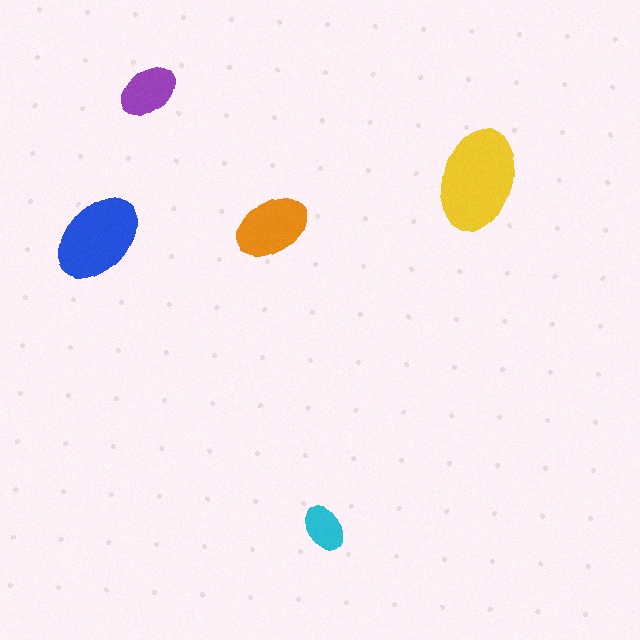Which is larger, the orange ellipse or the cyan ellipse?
The orange one.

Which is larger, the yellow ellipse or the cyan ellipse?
The yellow one.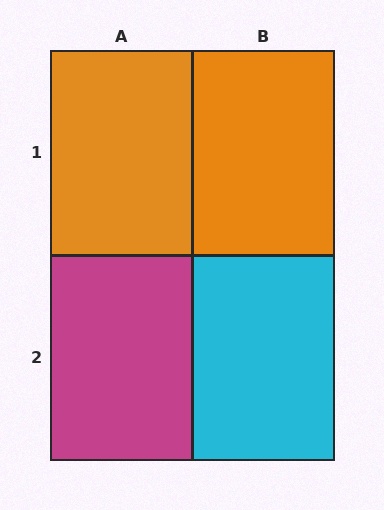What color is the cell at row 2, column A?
Magenta.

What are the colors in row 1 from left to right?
Orange, orange.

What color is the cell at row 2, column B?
Cyan.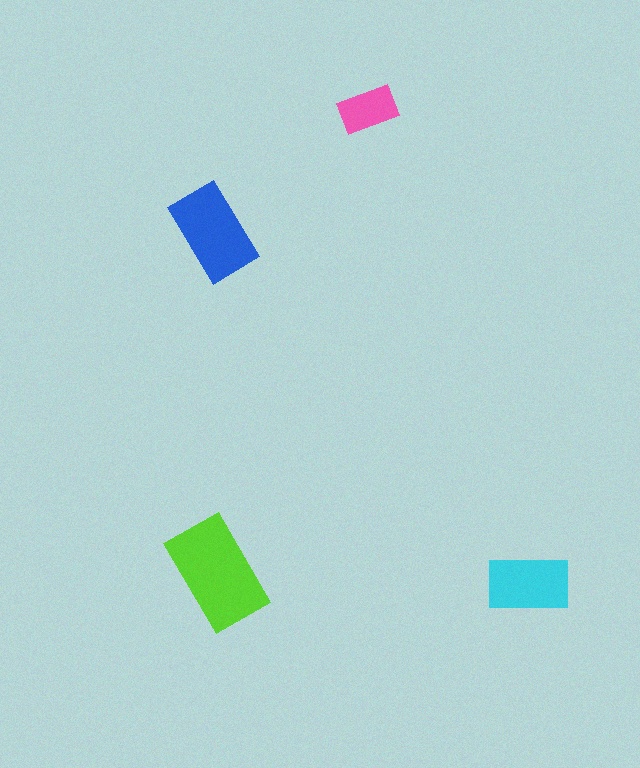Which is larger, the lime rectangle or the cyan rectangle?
The lime one.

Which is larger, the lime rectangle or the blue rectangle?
The lime one.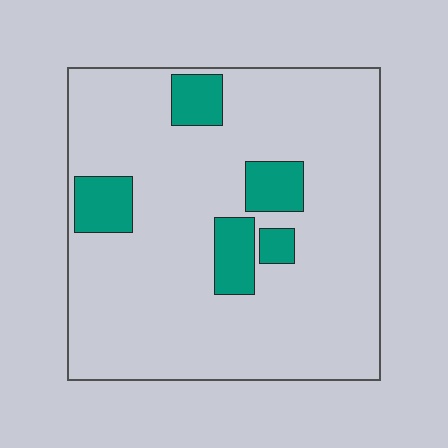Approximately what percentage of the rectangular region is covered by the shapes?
Approximately 15%.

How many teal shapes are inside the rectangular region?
5.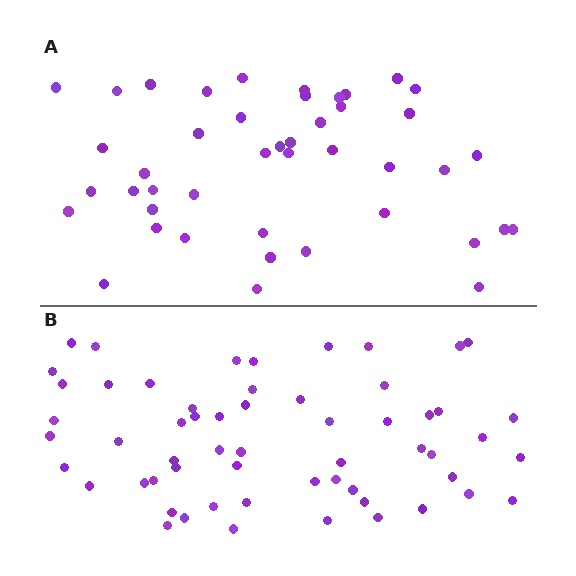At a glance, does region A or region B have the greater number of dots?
Region B (the bottom region) has more dots.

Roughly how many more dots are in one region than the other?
Region B has approximately 15 more dots than region A.